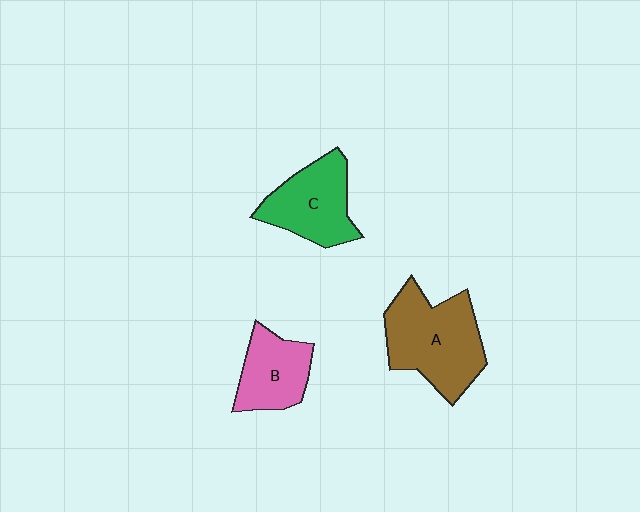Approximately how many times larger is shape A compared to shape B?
Approximately 1.6 times.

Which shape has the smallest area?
Shape B (pink).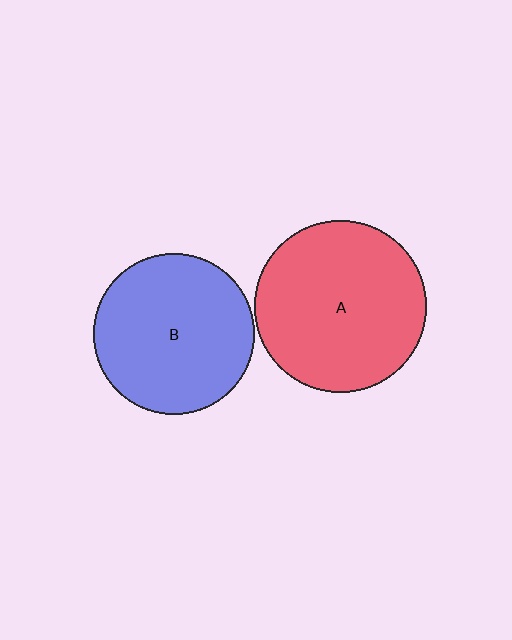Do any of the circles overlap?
No, none of the circles overlap.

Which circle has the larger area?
Circle A (red).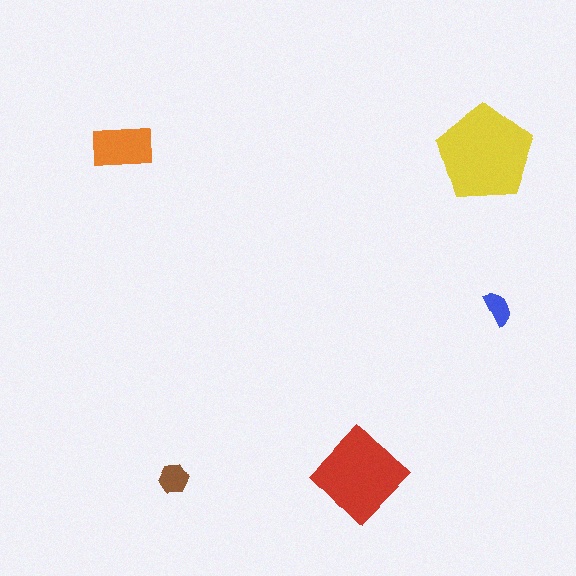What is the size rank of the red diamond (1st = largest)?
2nd.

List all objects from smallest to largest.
The blue semicircle, the brown hexagon, the orange rectangle, the red diamond, the yellow pentagon.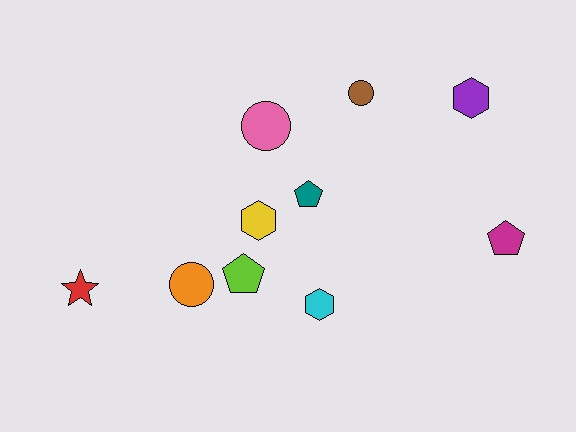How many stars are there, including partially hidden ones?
There is 1 star.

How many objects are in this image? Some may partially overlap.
There are 10 objects.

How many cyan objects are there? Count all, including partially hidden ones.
There is 1 cyan object.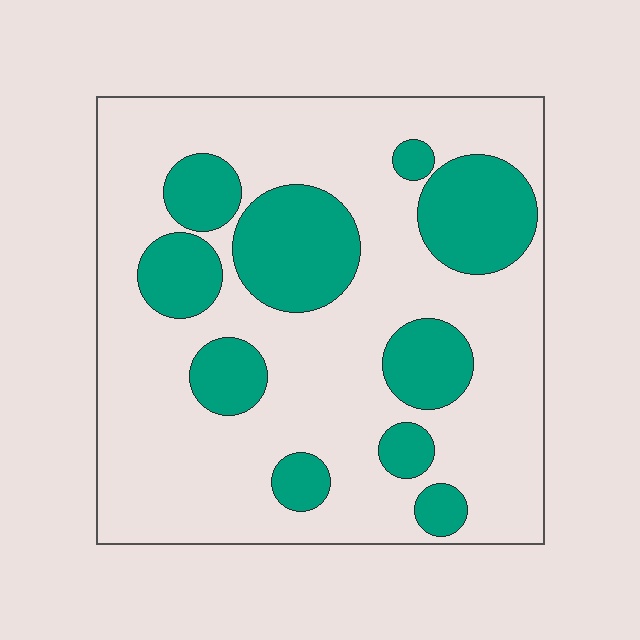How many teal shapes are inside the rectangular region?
10.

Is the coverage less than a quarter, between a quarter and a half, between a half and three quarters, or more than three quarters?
Between a quarter and a half.